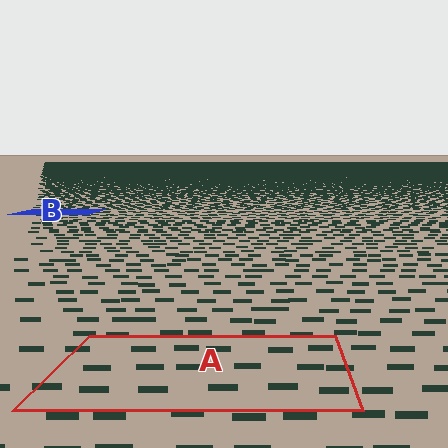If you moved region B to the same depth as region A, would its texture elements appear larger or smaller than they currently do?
They would appear larger. At a closer depth, the same texture elements are projected at a bigger on-screen size.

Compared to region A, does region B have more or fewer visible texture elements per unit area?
Region B has more texture elements per unit area — they are packed more densely because it is farther away.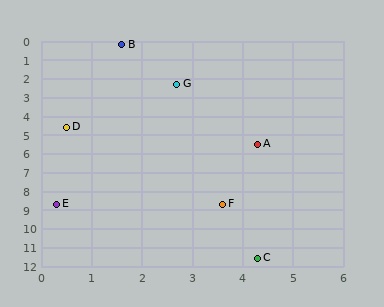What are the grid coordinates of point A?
Point A is at approximately (4.3, 5.5).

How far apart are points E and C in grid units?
Points E and C are about 4.9 grid units apart.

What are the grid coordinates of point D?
Point D is at approximately (0.5, 4.6).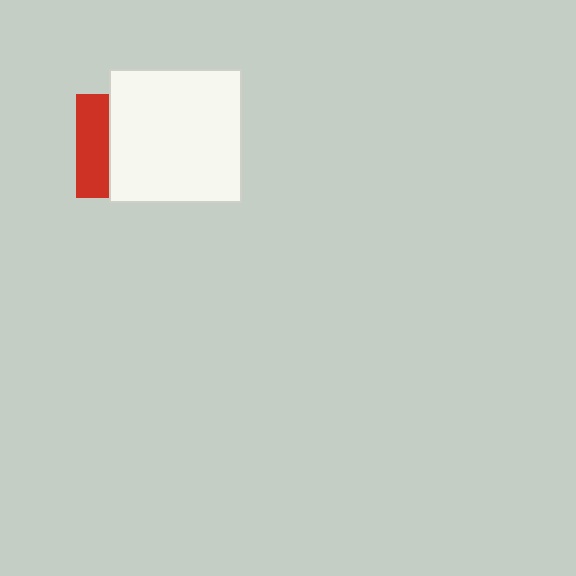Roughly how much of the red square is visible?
A small part of it is visible (roughly 33%).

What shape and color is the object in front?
The object in front is a white square.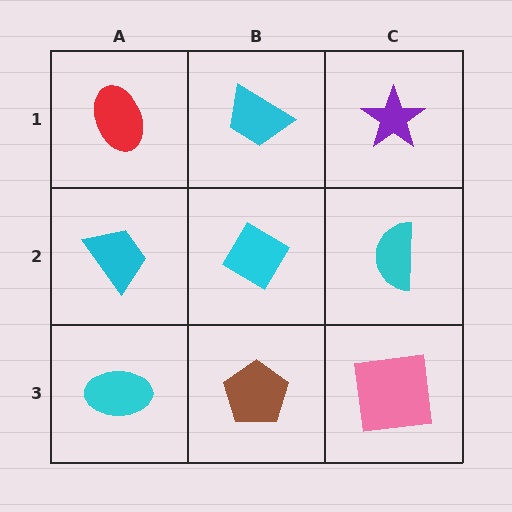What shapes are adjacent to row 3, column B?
A cyan diamond (row 2, column B), a cyan ellipse (row 3, column A), a pink square (row 3, column C).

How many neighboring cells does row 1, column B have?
3.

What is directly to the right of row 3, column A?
A brown pentagon.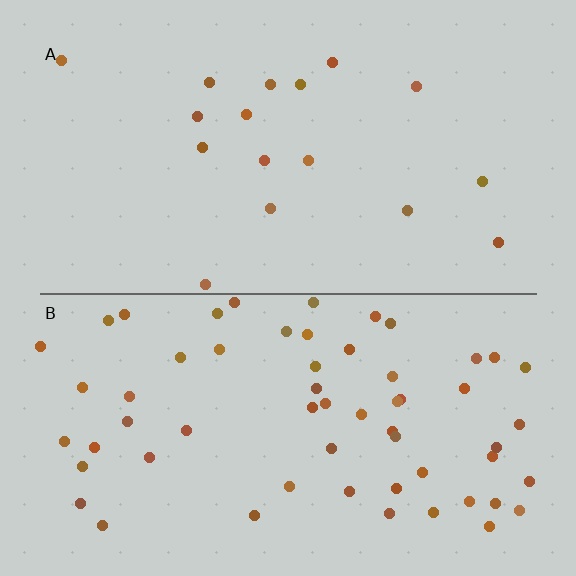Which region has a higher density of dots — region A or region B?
B (the bottom).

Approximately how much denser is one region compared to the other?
Approximately 3.5× — region B over region A.